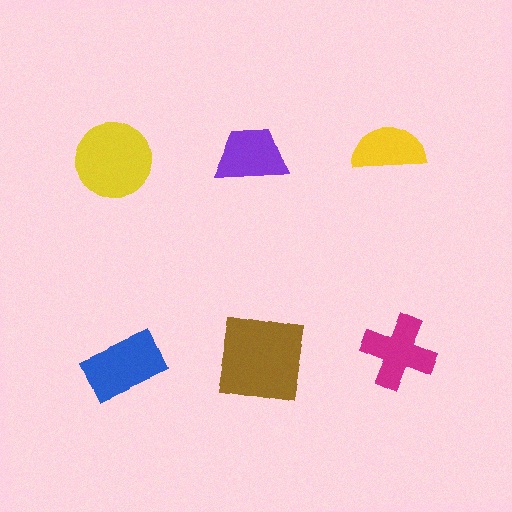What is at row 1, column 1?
A yellow circle.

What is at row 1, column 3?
A yellow semicircle.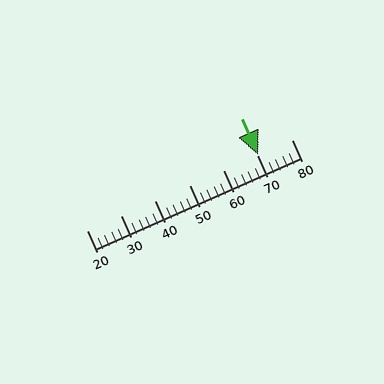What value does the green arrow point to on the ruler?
The green arrow points to approximately 70.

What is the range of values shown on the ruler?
The ruler shows values from 20 to 80.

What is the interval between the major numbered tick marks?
The major tick marks are spaced 10 units apart.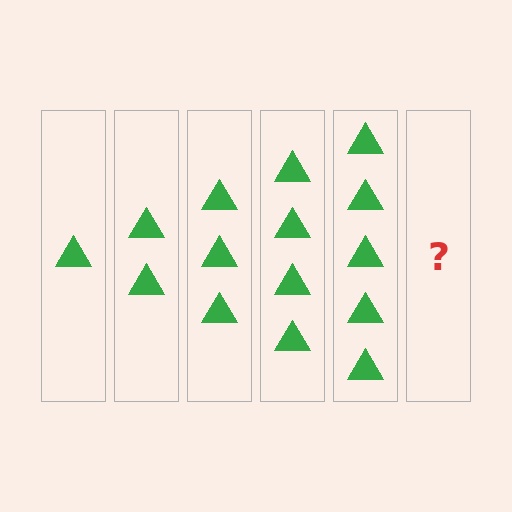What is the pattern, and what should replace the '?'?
The pattern is that each step adds one more triangle. The '?' should be 6 triangles.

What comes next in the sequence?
The next element should be 6 triangles.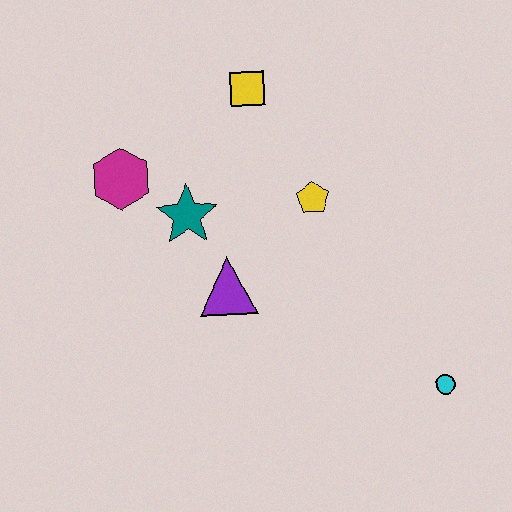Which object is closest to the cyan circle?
The yellow pentagon is closest to the cyan circle.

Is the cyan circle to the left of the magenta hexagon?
No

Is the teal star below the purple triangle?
No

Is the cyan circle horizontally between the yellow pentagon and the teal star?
No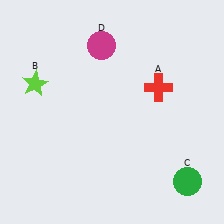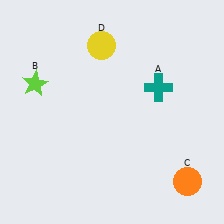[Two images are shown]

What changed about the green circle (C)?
In Image 1, C is green. In Image 2, it changed to orange.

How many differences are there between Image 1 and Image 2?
There are 3 differences between the two images.